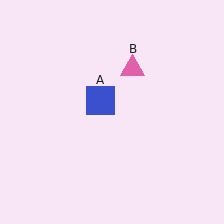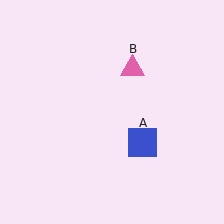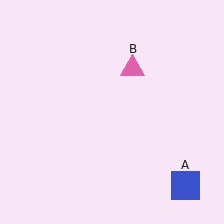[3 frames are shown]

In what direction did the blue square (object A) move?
The blue square (object A) moved down and to the right.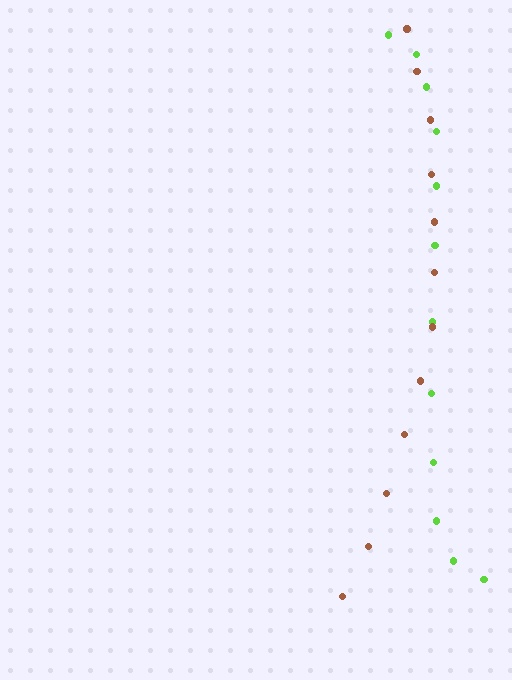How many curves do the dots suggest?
There are 2 distinct paths.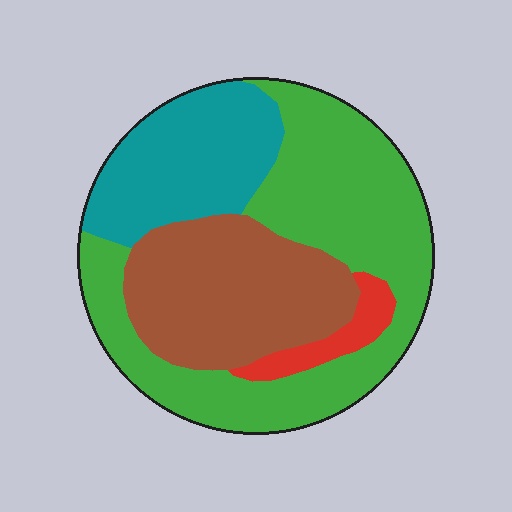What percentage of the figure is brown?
Brown covers roughly 25% of the figure.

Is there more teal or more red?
Teal.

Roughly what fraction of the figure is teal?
Teal covers 22% of the figure.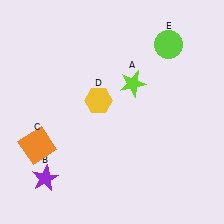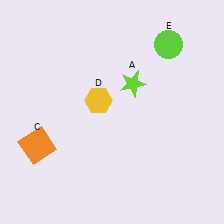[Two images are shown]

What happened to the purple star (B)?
The purple star (B) was removed in Image 2. It was in the bottom-left area of Image 1.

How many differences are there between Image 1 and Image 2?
There is 1 difference between the two images.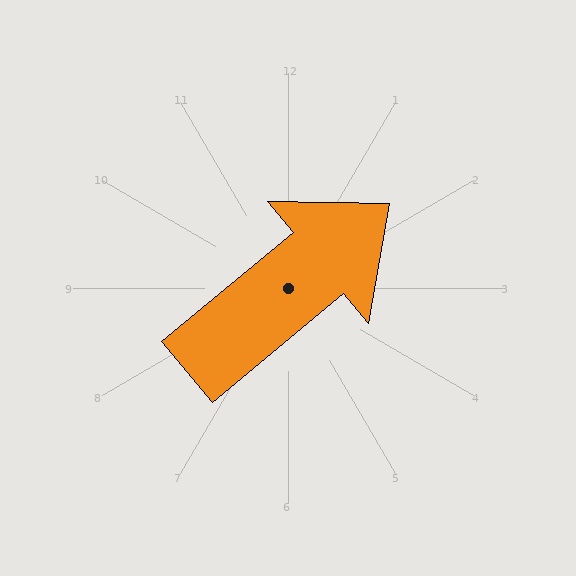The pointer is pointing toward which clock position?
Roughly 2 o'clock.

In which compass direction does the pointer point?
Northeast.